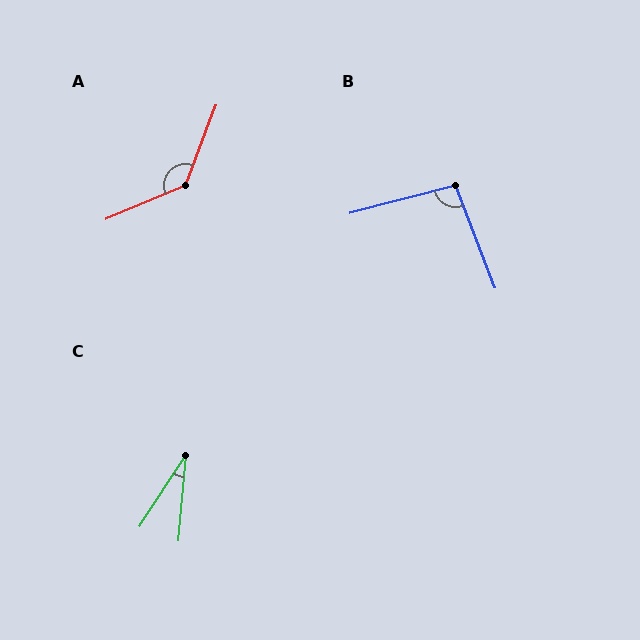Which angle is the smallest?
C, at approximately 28 degrees.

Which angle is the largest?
A, at approximately 134 degrees.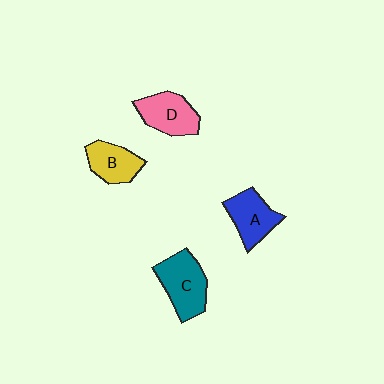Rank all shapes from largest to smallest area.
From largest to smallest: C (teal), D (pink), A (blue), B (yellow).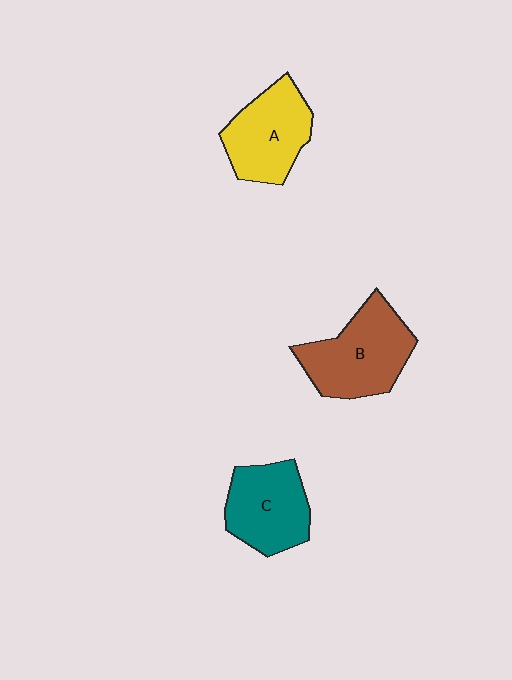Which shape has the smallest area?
Shape C (teal).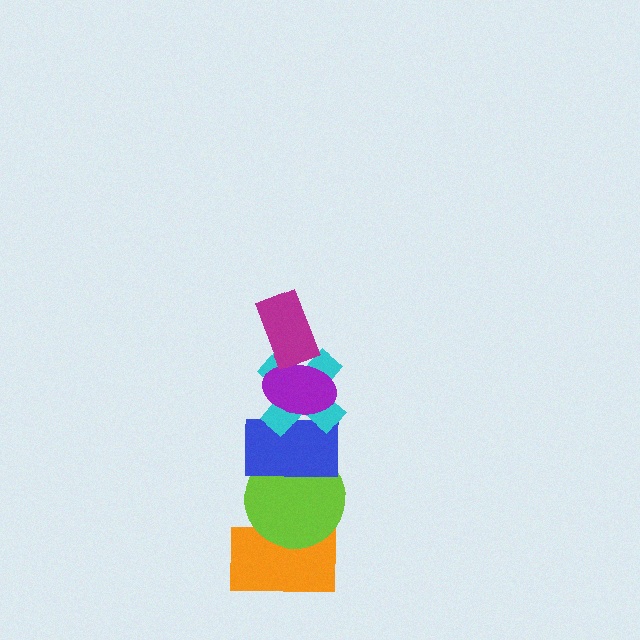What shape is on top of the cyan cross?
The purple ellipse is on top of the cyan cross.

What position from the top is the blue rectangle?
The blue rectangle is 4th from the top.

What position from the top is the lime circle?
The lime circle is 5th from the top.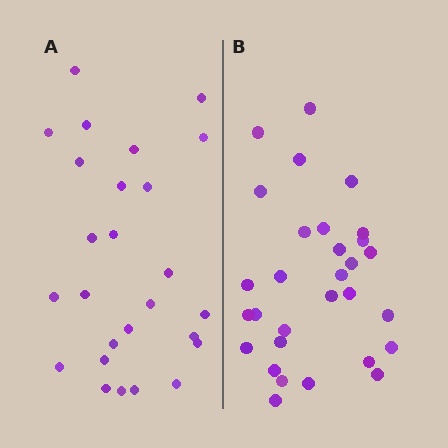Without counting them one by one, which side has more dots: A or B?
Region B (the right region) has more dots.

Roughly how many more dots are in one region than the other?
Region B has about 4 more dots than region A.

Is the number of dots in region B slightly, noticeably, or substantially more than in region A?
Region B has only slightly more — the two regions are fairly close. The ratio is roughly 1.2 to 1.